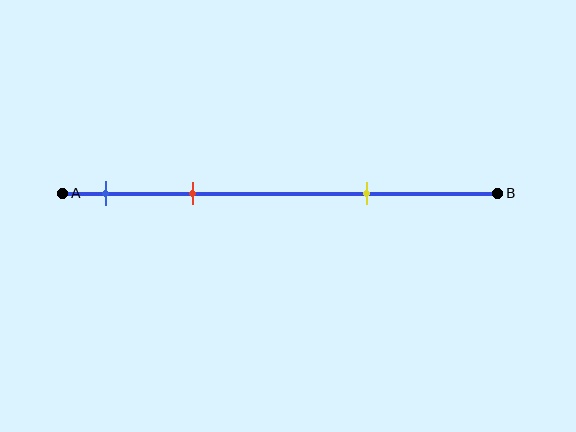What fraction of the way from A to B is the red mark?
The red mark is approximately 30% (0.3) of the way from A to B.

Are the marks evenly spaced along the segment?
No, the marks are not evenly spaced.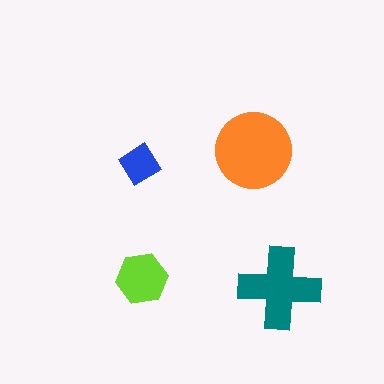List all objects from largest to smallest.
The orange circle, the teal cross, the lime hexagon, the blue diamond.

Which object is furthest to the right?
The teal cross is rightmost.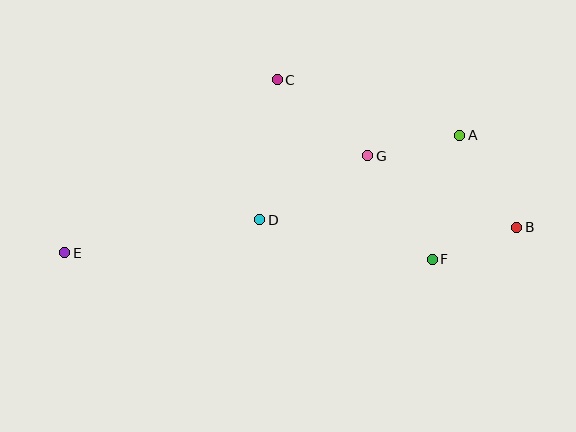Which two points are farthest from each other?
Points B and E are farthest from each other.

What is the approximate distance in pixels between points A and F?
The distance between A and F is approximately 127 pixels.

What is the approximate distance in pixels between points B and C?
The distance between B and C is approximately 281 pixels.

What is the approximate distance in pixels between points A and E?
The distance between A and E is approximately 412 pixels.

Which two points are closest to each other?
Points B and F are closest to each other.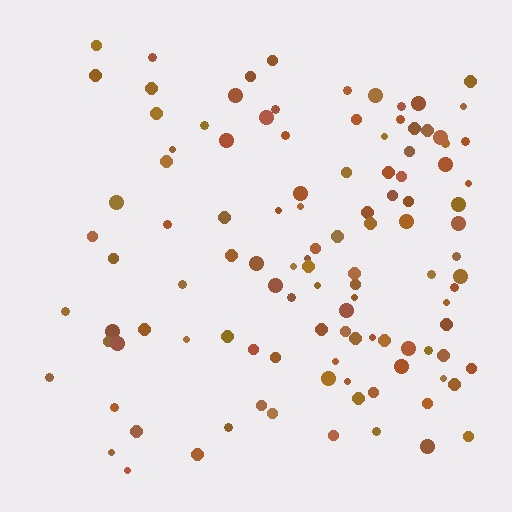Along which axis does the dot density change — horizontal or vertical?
Horizontal.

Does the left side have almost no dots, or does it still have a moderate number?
Still a moderate number, just noticeably fewer than the right.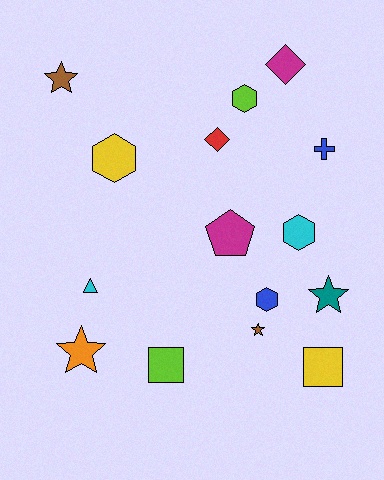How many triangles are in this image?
There is 1 triangle.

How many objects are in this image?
There are 15 objects.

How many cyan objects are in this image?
There are 2 cyan objects.